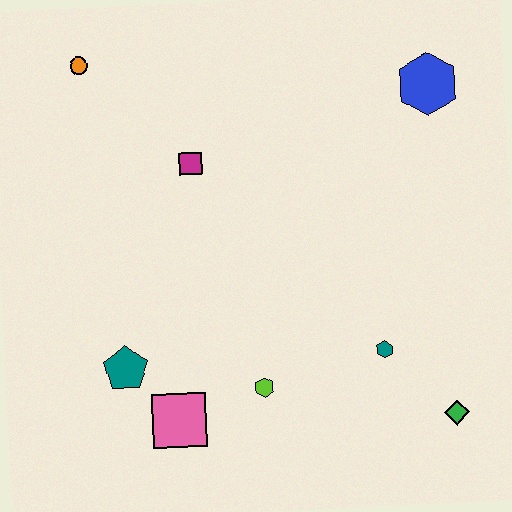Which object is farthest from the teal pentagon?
The blue hexagon is farthest from the teal pentagon.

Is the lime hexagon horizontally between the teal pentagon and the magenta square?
No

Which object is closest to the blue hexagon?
The magenta square is closest to the blue hexagon.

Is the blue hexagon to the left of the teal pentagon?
No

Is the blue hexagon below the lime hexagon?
No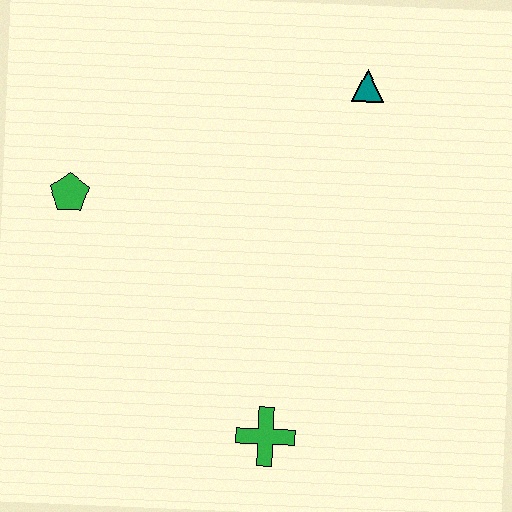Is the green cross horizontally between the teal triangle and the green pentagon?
Yes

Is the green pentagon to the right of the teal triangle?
No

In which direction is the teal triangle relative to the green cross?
The teal triangle is above the green cross.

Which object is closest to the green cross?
The green pentagon is closest to the green cross.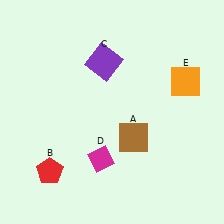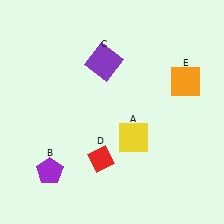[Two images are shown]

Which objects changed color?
A changed from brown to yellow. B changed from red to purple. D changed from magenta to red.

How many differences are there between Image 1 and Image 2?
There are 3 differences between the two images.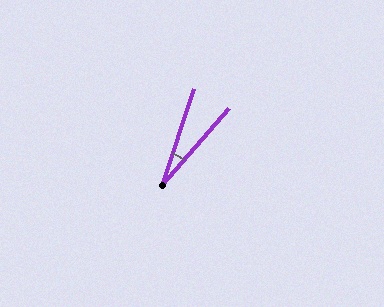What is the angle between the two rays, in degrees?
Approximately 23 degrees.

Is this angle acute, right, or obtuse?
It is acute.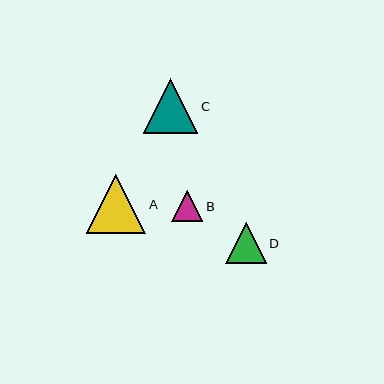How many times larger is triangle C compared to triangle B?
Triangle C is approximately 1.8 times the size of triangle B.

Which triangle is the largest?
Triangle A is the largest with a size of approximately 60 pixels.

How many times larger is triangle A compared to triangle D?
Triangle A is approximately 1.5 times the size of triangle D.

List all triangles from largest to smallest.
From largest to smallest: A, C, D, B.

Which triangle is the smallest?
Triangle B is the smallest with a size of approximately 31 pixels.